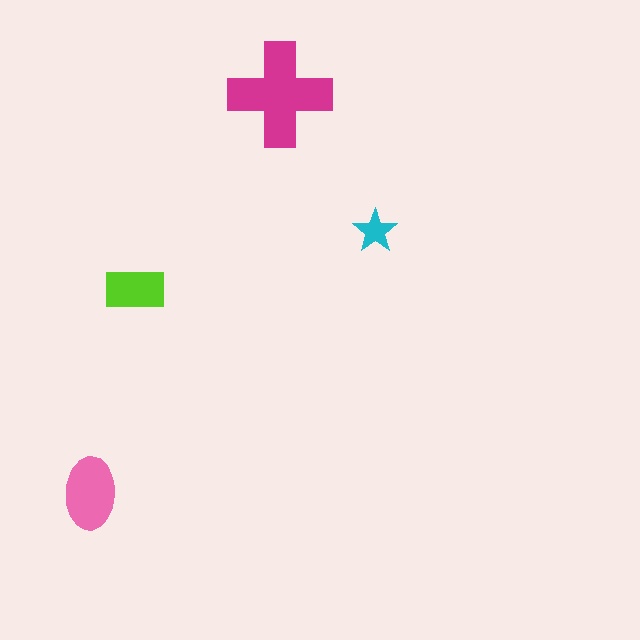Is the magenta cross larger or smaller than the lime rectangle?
Larger.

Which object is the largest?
The magenta cross.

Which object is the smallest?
The cyan star.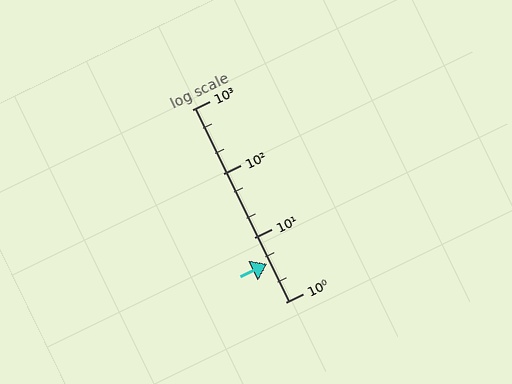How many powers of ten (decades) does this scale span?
The scale spans 3 decades, from 1 to 1000.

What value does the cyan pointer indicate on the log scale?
The pointer indicates approximately 4.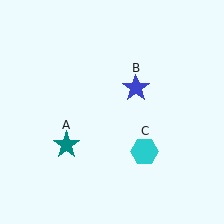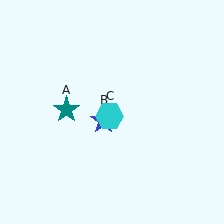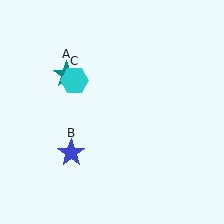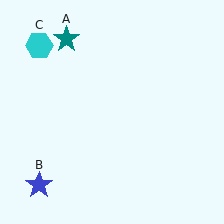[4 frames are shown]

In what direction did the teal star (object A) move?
The teal star (object A) moved up.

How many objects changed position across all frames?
3 objects changed position: teal star (object A), blue star (object B), cyan hexagon (object C).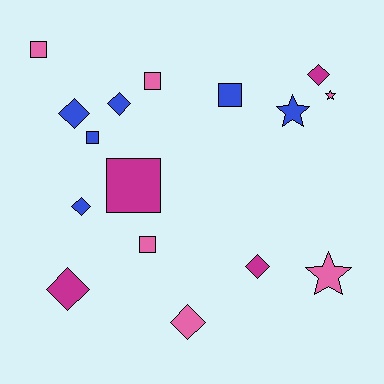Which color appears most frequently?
Blue, with 6 objects.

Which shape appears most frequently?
Diamond, with 7 objects.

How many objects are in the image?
There are 16 objects.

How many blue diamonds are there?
There are 3 blue diamonds.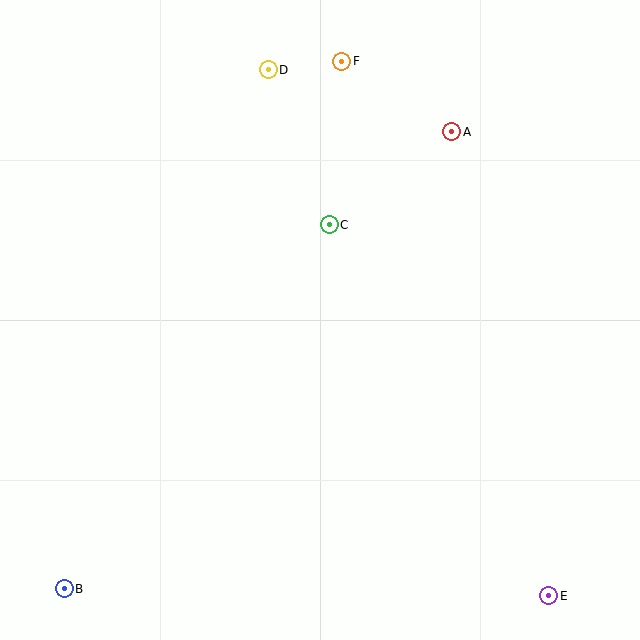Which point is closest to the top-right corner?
Point A is closest to the top-right corner.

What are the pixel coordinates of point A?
Point A is at (452, 132).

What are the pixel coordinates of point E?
Point E is at (549, 596).